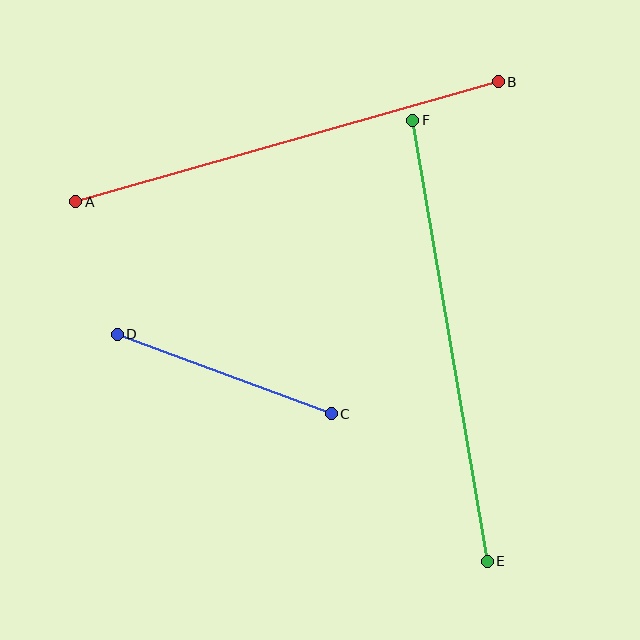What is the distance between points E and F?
The distance is approximately 447 pixels.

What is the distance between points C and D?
The distance is approximately 228 pixels.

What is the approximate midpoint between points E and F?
The midpoint is at approximately (450, 341) pixels.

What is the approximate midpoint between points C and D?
The midpoint is at approximately (224, 374) pixels.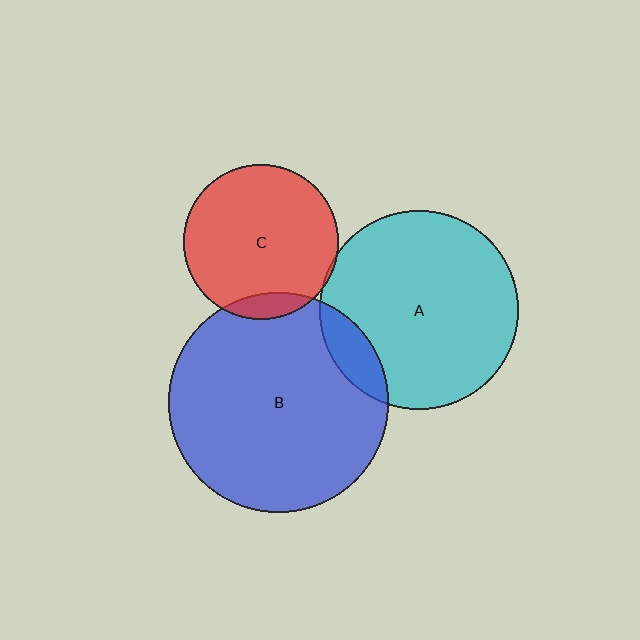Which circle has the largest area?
Circle B (blue).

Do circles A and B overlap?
Yes.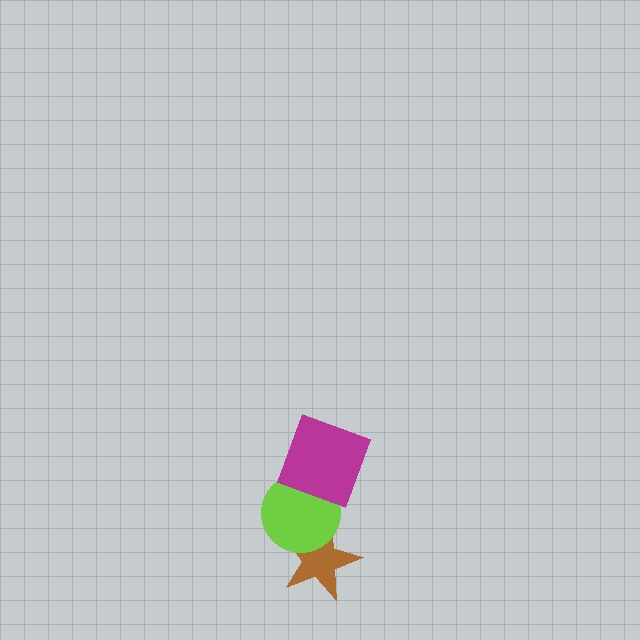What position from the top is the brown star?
The brown star is 3rd from the top.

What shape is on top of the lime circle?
The magenta square is on top of the lime circle.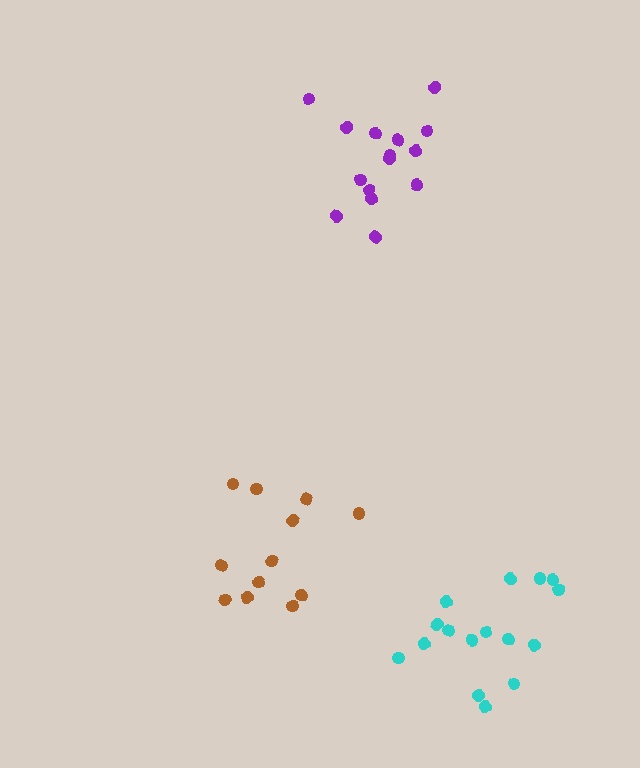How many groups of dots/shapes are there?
There are 3 groups.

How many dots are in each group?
Group 1: 15 dots, Group 2: 16 dots, Group 3: 12 dots (43 total).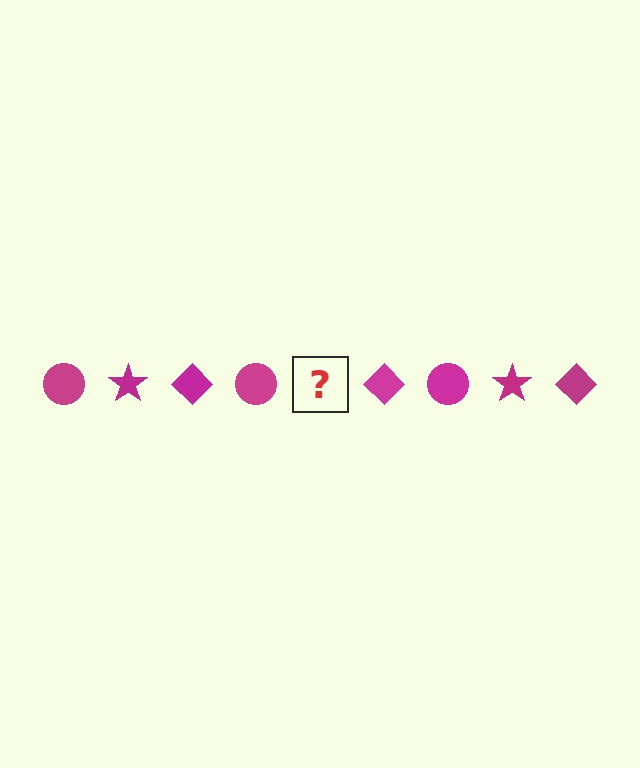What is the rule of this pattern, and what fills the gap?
The rule is that the pattern cycles through circle, star, diamond shapes in magenta. The gap should be filled with a magenta star.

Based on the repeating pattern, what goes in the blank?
The blank should be a magenta star.